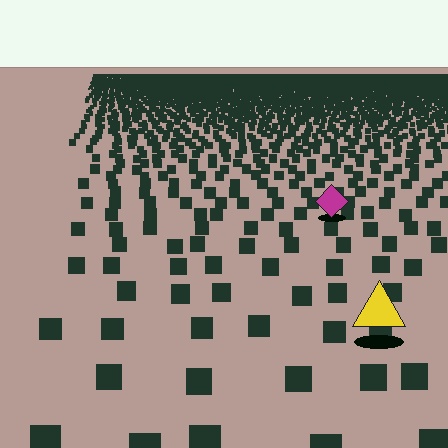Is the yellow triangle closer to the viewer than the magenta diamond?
Yes. The yellow triangle is closer — you can tell from the texture gradient: the ground texture is coarser near it.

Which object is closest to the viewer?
The yellow triangle is closest. The texture marks near it are larger and more spread out.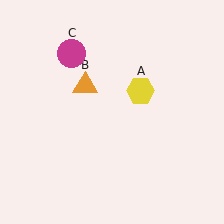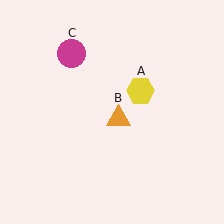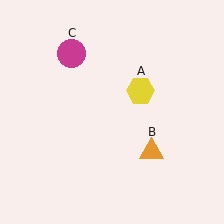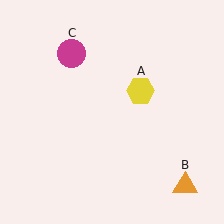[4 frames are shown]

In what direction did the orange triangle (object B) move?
The orange triangle (object B) moved down and to the right.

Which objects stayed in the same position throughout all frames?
Yellow hexagon (object A) and magenta circle (object C) remained stationary.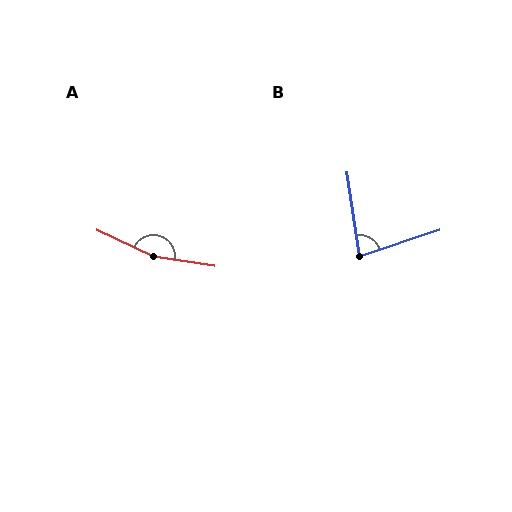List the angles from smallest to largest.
B (80°), A (164°).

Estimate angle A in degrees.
Approximately 164 degrees.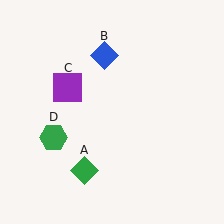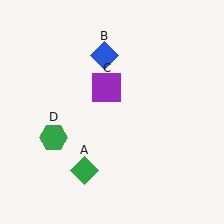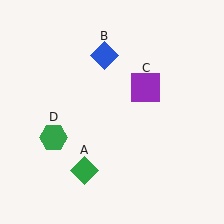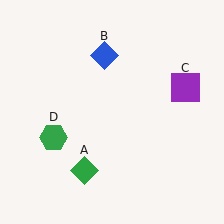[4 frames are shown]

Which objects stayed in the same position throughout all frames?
Green diamond (object A) and blue diamond (object B) and green hexagon (object D) remained stationary.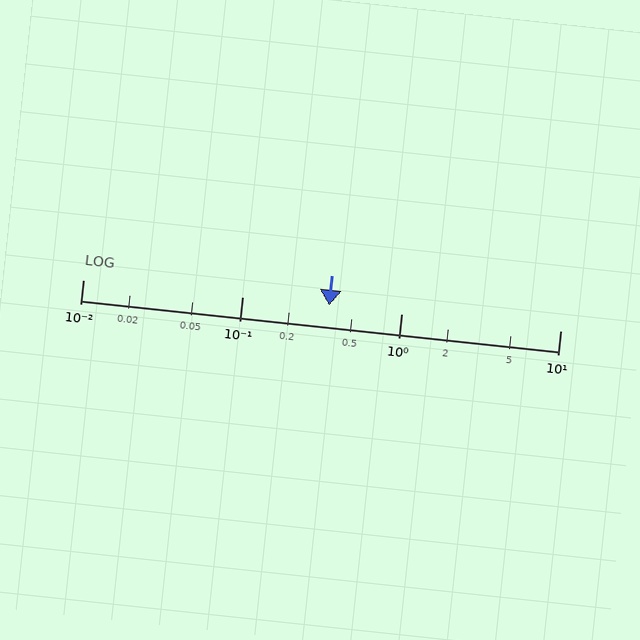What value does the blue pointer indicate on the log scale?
The pointer indicates approximately 0.35.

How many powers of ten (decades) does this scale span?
The scale spans 3 decades, from 0.01 to 10.